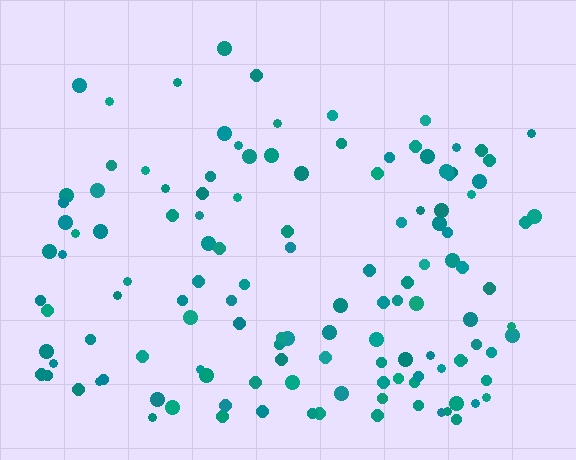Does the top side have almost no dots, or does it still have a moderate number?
Still a moderate number, just noticeably fewer than the bottom.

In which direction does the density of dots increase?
From top to bottom, with the bottom side densest.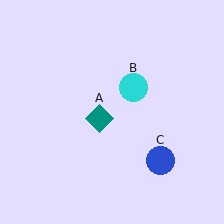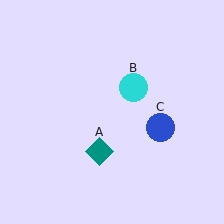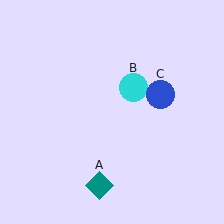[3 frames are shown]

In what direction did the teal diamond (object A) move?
The teal diamond (object A) moved down.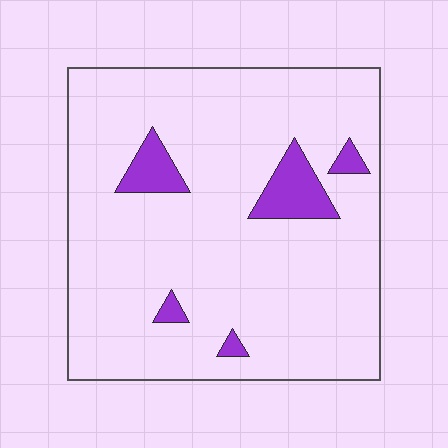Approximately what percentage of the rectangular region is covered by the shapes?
Approximately 10%.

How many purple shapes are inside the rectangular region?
5.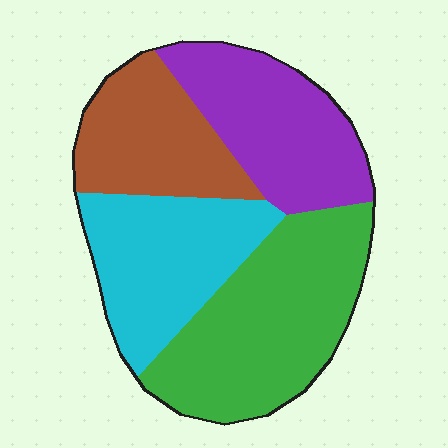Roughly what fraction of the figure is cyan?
Cyan covers 24% of the figure.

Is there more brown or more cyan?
Cyan.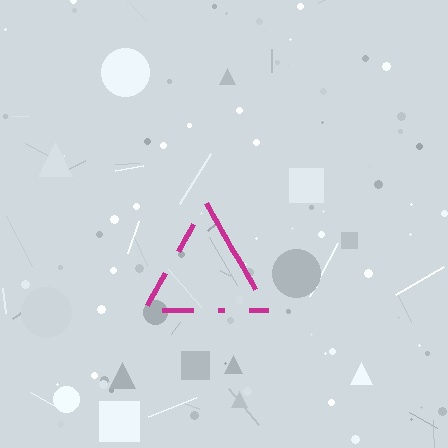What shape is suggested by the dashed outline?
The dashed outline suggests a triangle.